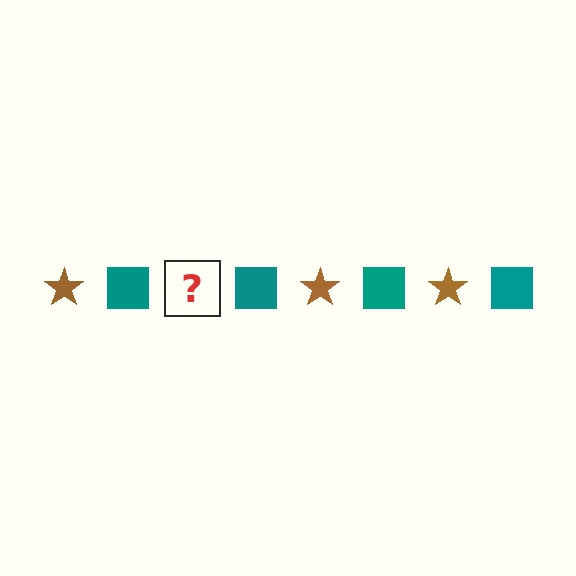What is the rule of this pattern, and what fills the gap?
The rule is that the pattern alternates between brown star and teal square. The gap should be filled with a brown star.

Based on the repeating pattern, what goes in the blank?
The blank should be a brown star.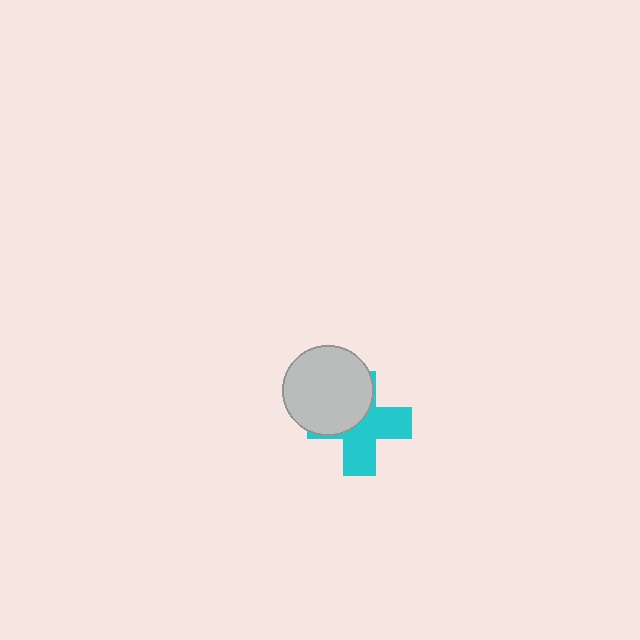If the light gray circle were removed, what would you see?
You would see the complete cyan cross.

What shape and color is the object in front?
The object in front is a light gray circle.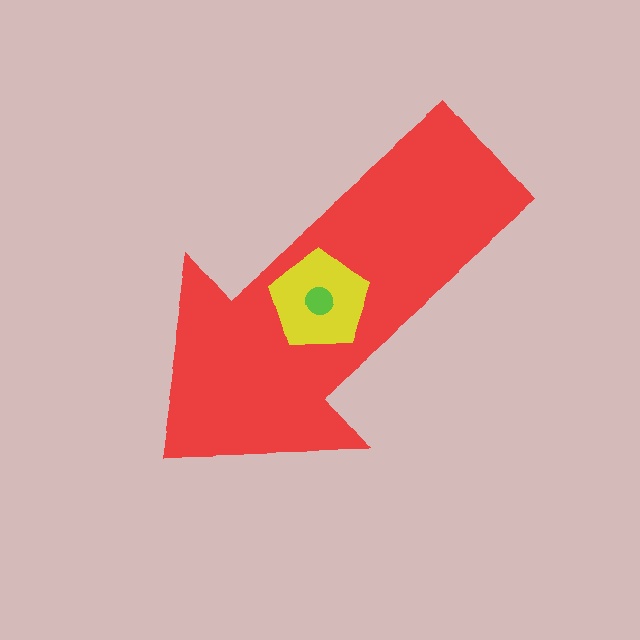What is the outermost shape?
The red arrow.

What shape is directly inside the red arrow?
The yellow pentagon.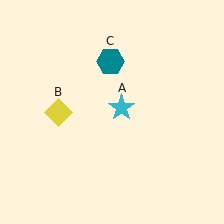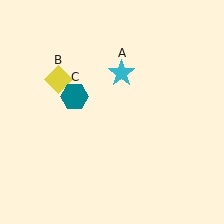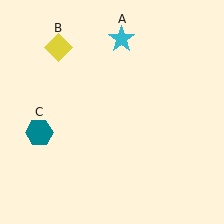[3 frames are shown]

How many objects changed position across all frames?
3 objects changed position: cyan star (object A), yellow diamond (object B), teal hexagon (object C).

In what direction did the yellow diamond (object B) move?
The yellow diamond (object B) moved up.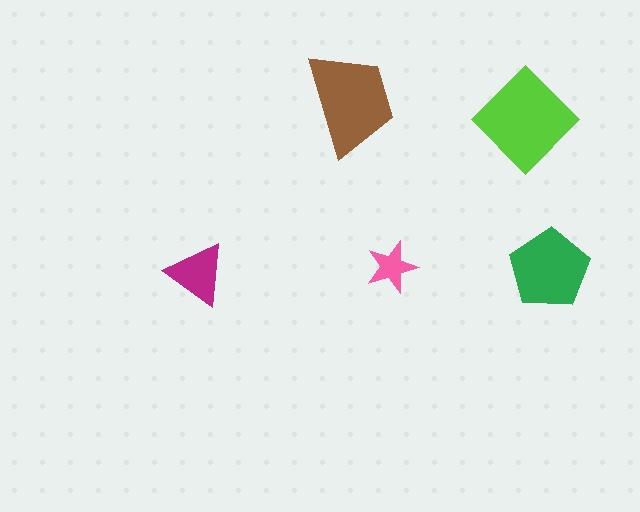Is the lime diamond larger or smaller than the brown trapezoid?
Larger.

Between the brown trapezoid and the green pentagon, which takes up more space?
The brown trapezoid.